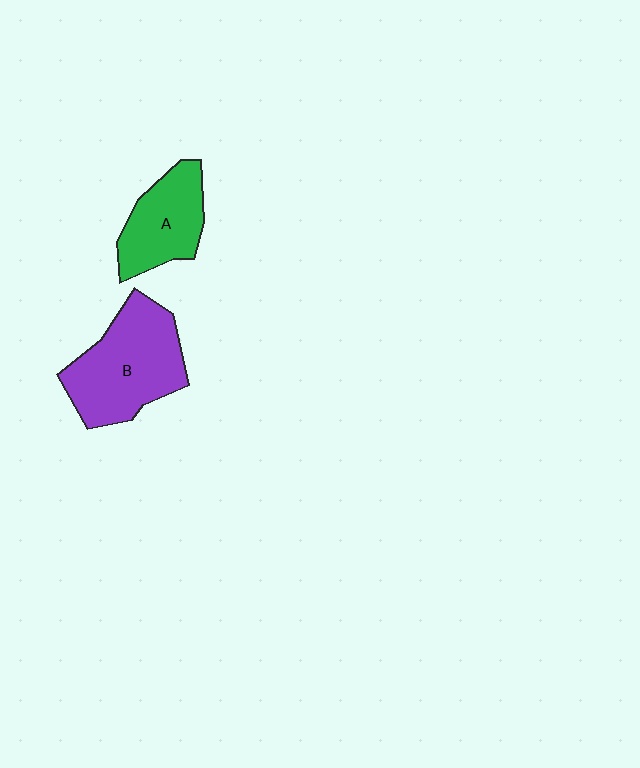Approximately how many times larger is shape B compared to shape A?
Approximately 1.5 times.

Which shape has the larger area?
Shape B (purple).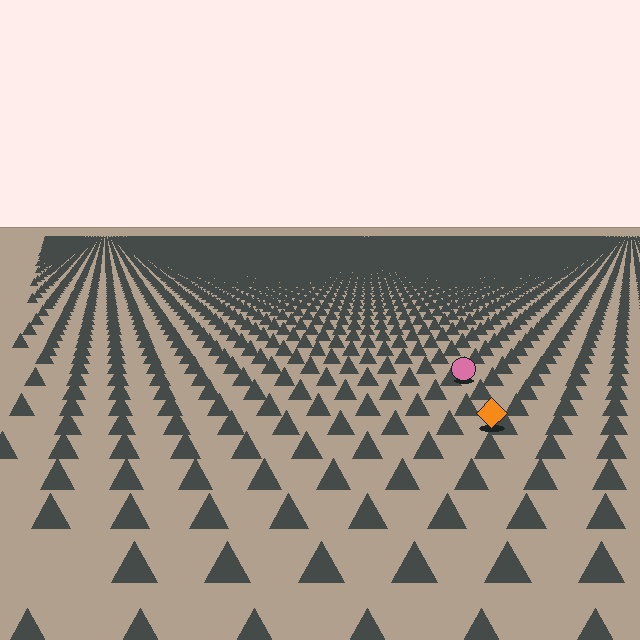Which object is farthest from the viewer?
The pink circle is farthest from the viewer. It appears smaller and the ground texture around it is denser.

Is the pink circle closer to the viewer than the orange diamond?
No. The orange diamond is closer — you can tell from the texture gradient: the ground texture is coarser near it.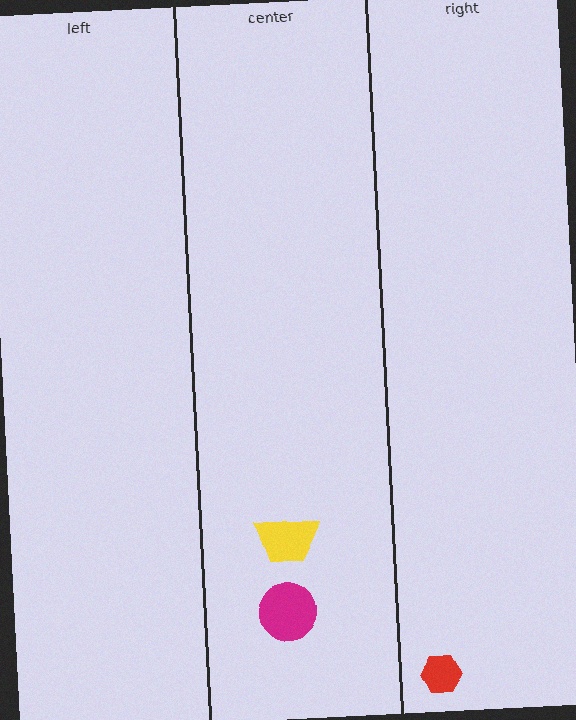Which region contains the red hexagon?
The right region.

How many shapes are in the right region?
1.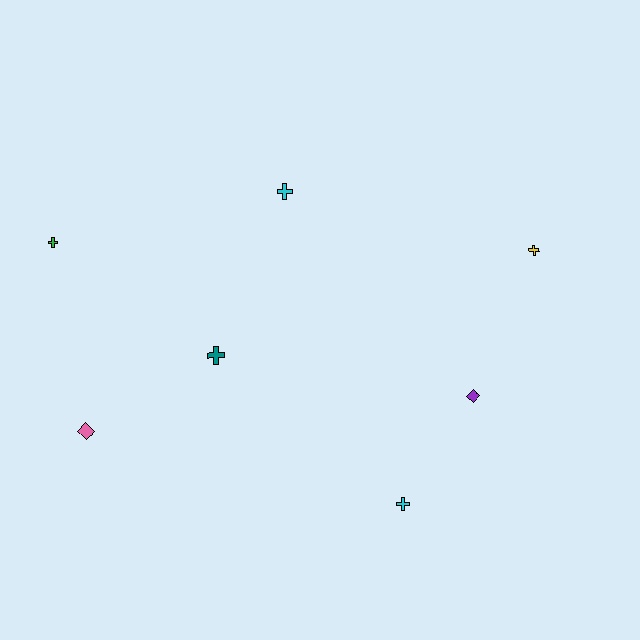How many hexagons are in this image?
There are no hexagons.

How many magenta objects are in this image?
There are no magenta objects.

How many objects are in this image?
There are 7 objects.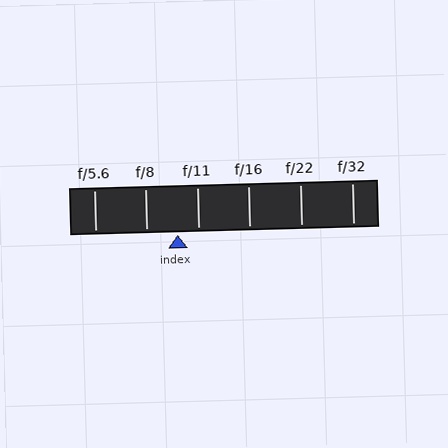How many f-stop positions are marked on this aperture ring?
There are 6 f-stop positions marked.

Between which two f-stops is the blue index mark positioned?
The index mark is between f/8 and f/11.